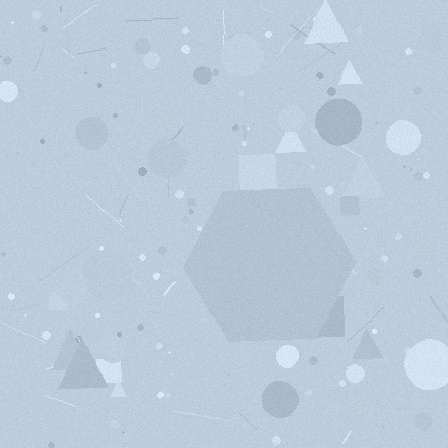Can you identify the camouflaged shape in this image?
The camouflaged shape is a hexagon.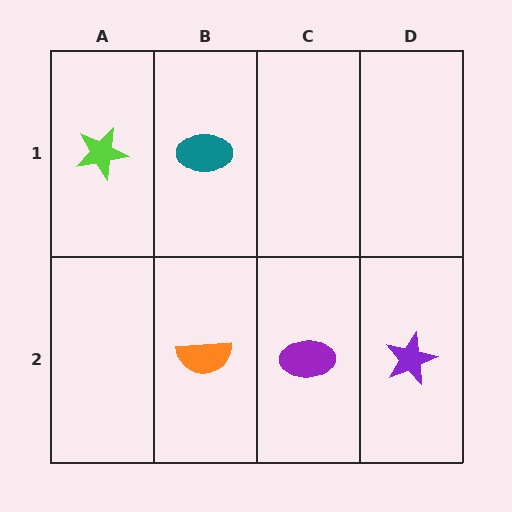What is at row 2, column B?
An orange semicircle.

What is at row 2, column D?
A purple star.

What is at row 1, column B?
A teal ellipse.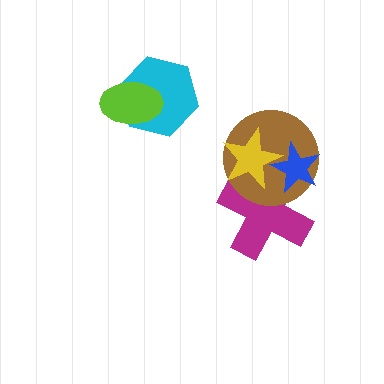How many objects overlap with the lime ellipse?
1 object overlaps with the lime ellipse.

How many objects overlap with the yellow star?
3 objects overlap with the yellow star.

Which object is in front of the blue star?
The yellow star is in front of the blue star.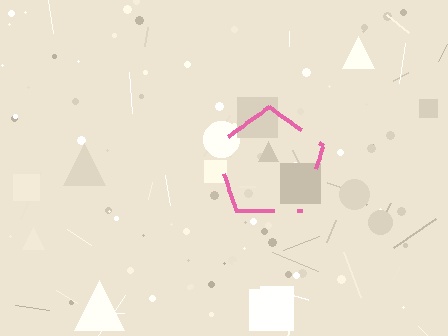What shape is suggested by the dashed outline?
The dashed outline suggests a pentagon.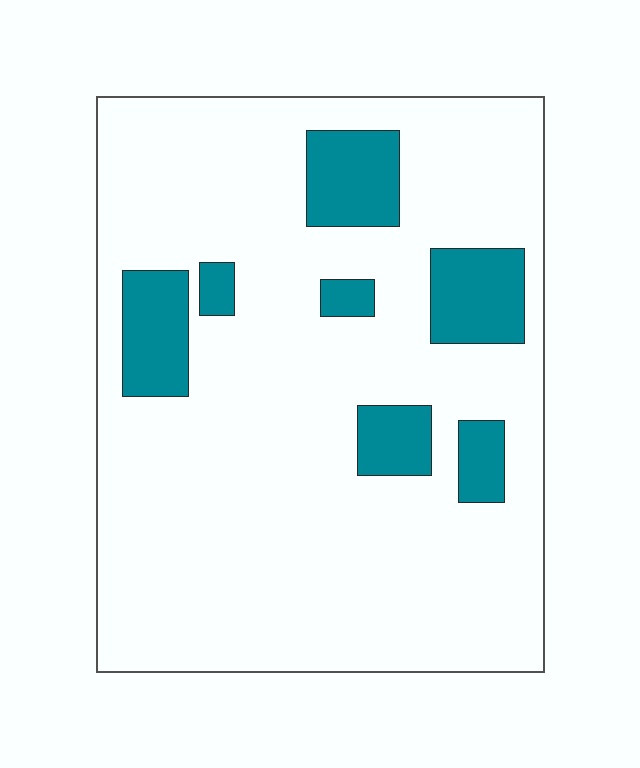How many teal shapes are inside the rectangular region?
7.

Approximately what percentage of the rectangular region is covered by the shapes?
Approximately 15%.